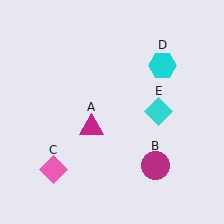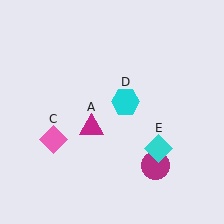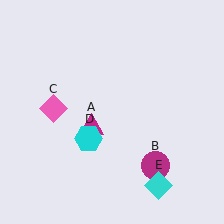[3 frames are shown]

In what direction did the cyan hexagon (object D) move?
The cyan hexagon (object D) moved down and to the left.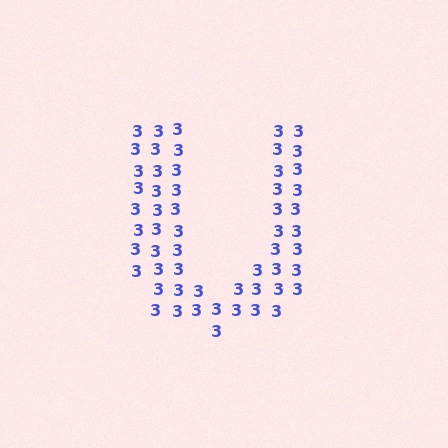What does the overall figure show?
The overall figure shows the letter U.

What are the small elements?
The small elements are digit 3's.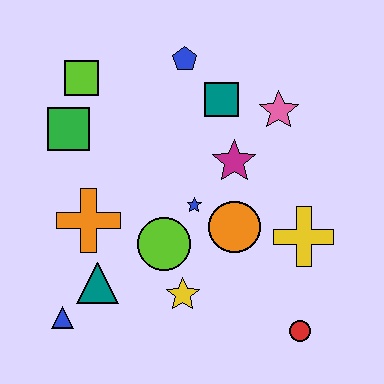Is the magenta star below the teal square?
Yes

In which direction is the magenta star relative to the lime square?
The magenta star is to the right of the lime square.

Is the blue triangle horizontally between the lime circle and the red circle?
No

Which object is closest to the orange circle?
The blue star is closest to the orange circle.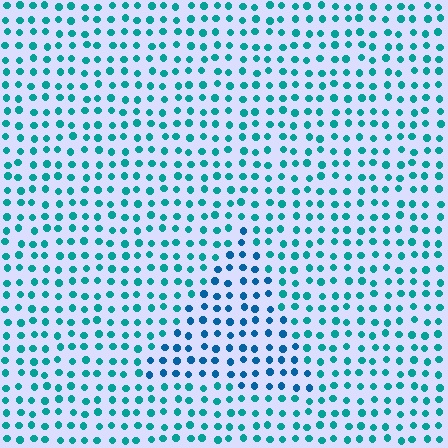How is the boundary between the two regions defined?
The boundary is defined purely by a slight shift in hue (about 28 degrees). Spacing, size, and orientation are identical on both sides.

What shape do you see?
I see a triangle.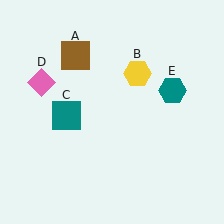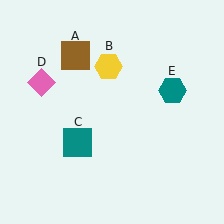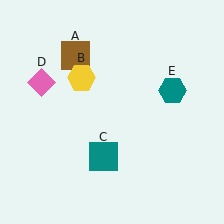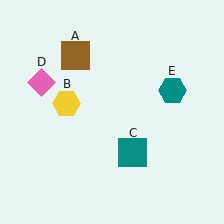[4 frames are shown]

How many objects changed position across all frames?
2 objects changed position: yellow hexagon (object B), teal square (object C).